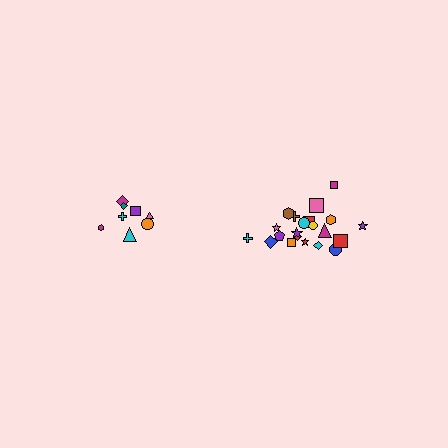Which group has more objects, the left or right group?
The right group.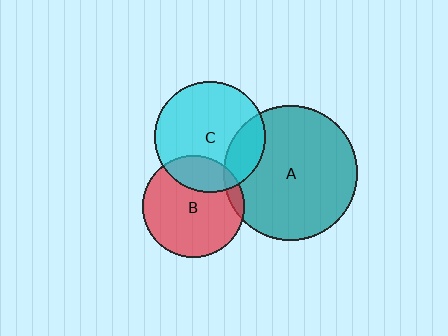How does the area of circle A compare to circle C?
Approximately 1.5 times.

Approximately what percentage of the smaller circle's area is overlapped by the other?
Approximately 25%.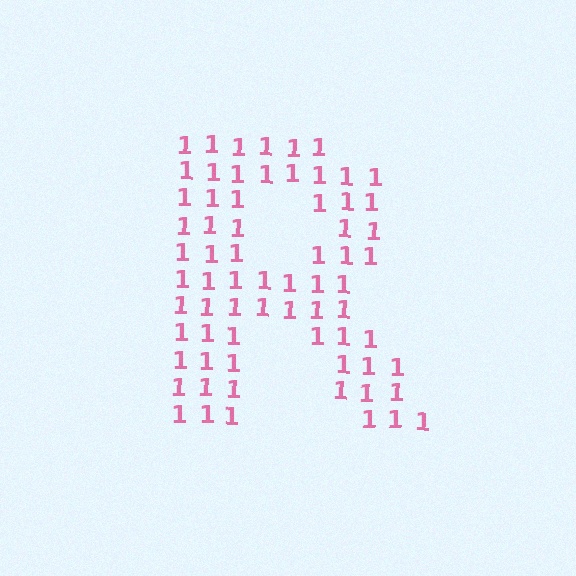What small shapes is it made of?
It is made of small digit 1's.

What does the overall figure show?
The overall figure shows the letter R.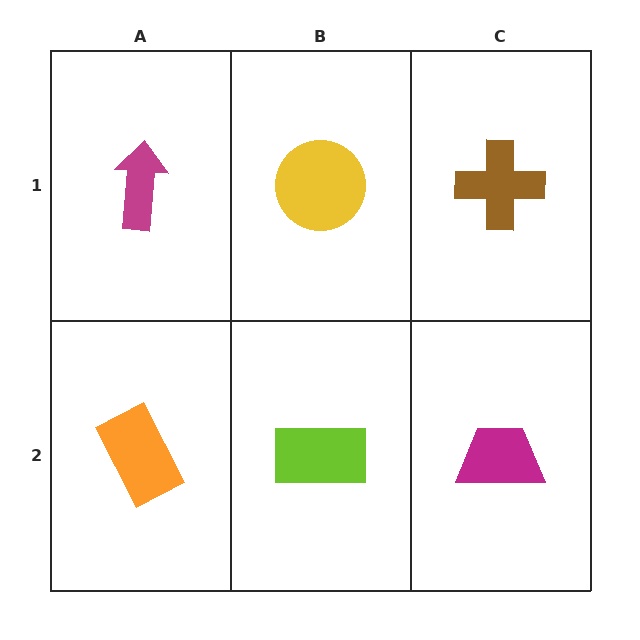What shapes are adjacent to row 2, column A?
A magenta arrow (row 1, column A), a lime rectangle (row 2, column B).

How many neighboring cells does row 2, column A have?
2.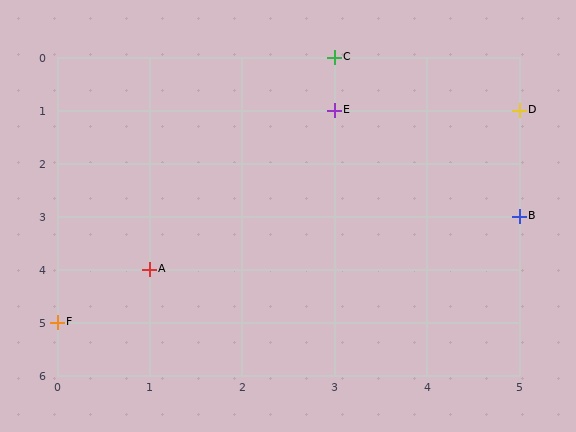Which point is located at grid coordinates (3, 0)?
Point C is at (3, 0).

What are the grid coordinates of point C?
Point C is at grid coordinates (3, 0).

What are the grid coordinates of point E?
Point E is at grid coordinates (3, 1).